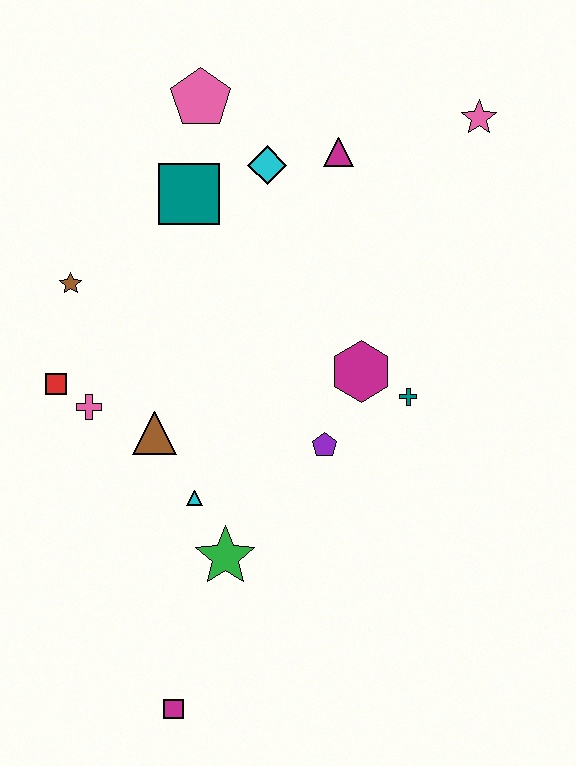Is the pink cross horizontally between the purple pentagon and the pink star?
No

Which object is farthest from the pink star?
The magenta square is farthest from the pink star.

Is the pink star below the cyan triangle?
No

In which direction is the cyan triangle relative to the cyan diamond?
The cyan triangle is below the cyan diamond.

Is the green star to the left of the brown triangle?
No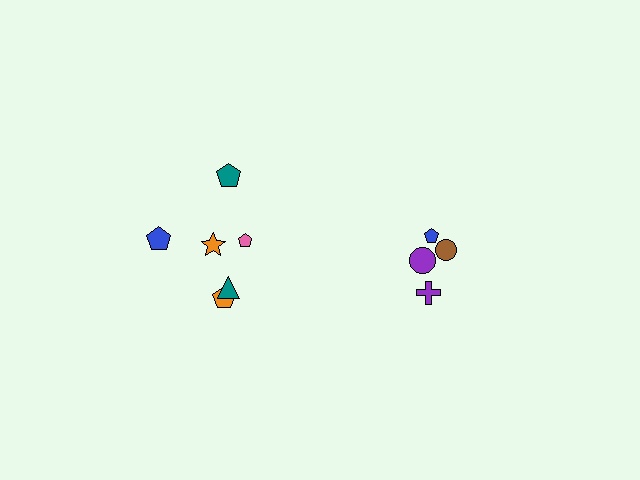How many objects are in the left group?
There are 6 objects.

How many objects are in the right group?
There are 4 objects.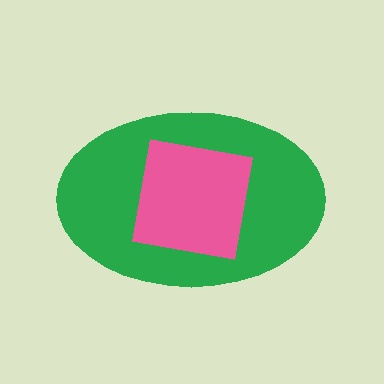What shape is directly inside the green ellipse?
The pink square.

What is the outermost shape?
The green ellipse.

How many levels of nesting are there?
2.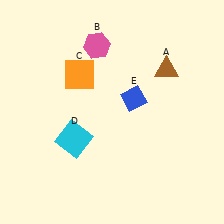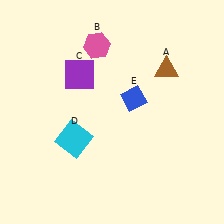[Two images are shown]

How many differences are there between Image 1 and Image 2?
There is 1 difference between the two images.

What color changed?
The square (C) changed from orange in Image 1 to purple in Image 2.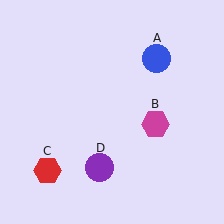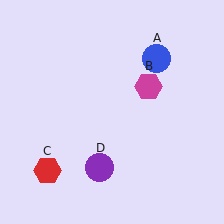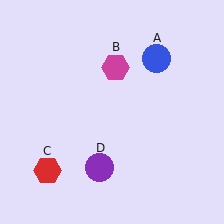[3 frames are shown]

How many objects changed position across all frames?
1 object changed position: magenta hexagon (object B).